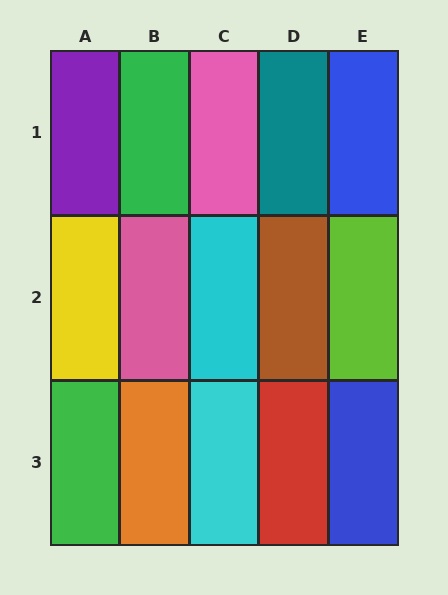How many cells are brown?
1 cell is brown.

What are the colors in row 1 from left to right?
Purple, green, pink, teal, blue.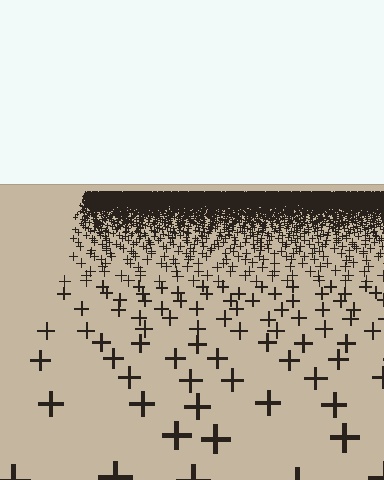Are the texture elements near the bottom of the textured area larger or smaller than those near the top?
Larger. Near the bottom, elements are closer to the viewer and appear at a bigger on-screen size.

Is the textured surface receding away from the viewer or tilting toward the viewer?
The surface is receding away from the viewer. Texture elements get smaller and denser toward the top.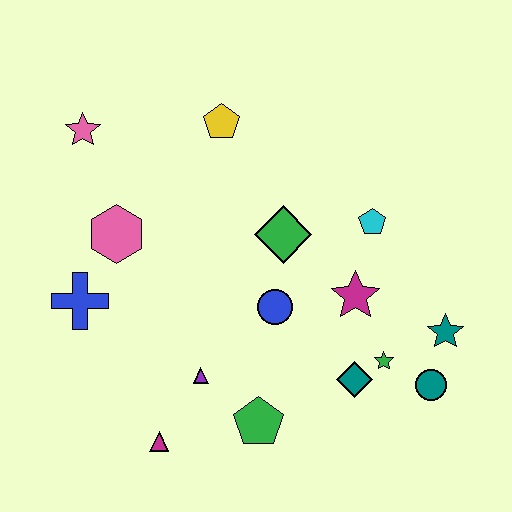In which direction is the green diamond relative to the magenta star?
The green diamond is to the left of the magenta star.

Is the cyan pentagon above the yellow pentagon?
No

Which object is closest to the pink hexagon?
The blue cross is closest to the pink hexagon.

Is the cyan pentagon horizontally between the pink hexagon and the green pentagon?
No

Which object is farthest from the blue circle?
The pink star is farthest from the blue circle.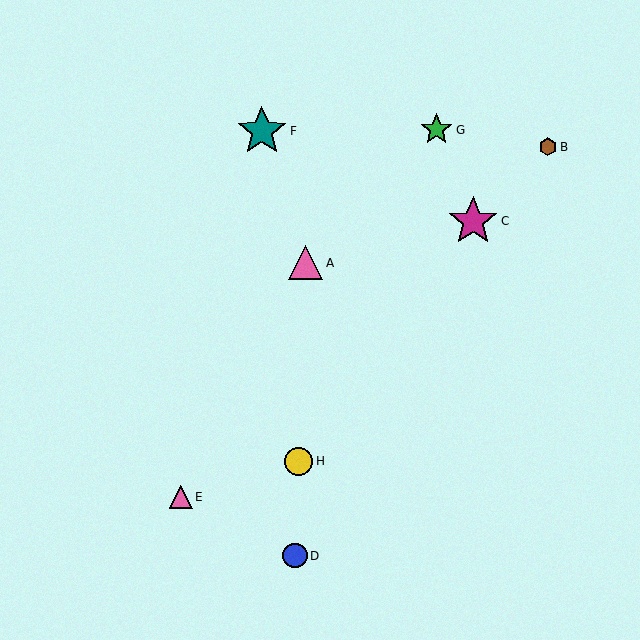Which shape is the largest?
The teal star (labeled F) is the largest.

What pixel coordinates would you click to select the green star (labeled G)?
Click at (437, 130) to select the green star G.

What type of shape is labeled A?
Shape A is a pink triangle.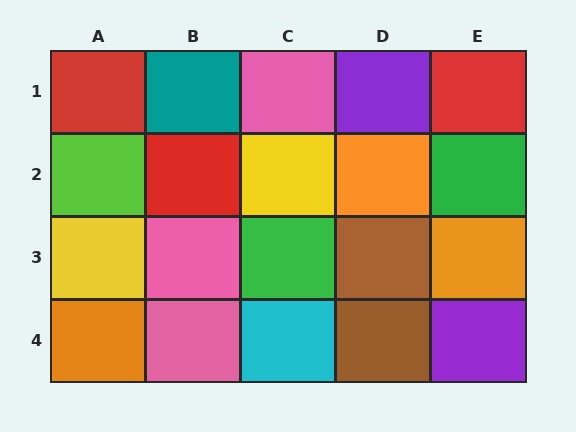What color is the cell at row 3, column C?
Green.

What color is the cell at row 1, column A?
Red.